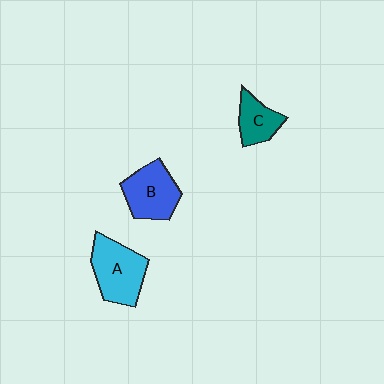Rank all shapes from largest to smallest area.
From largest to smallest: A (cyan), B (blue), C (teal).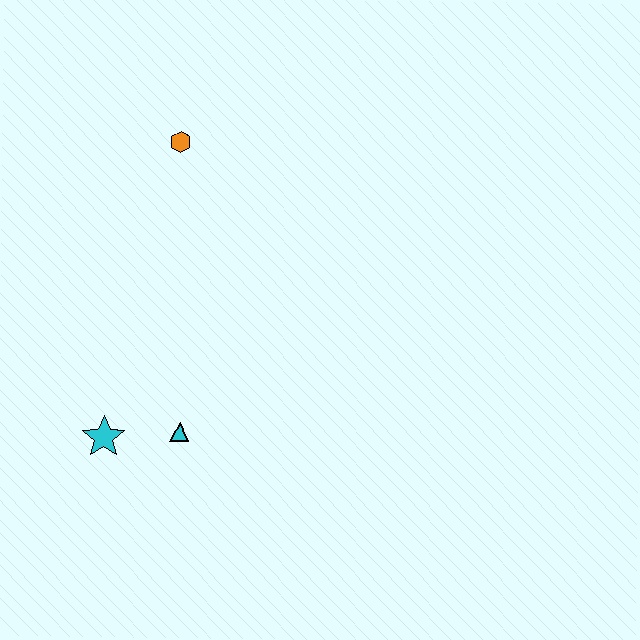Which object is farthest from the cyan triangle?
The orange hexagon is farthest from the cyan triangle.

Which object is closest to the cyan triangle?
The cyan star is closest to the cyan triangle.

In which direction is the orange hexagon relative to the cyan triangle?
The orange hexagon is above the cyan triangle.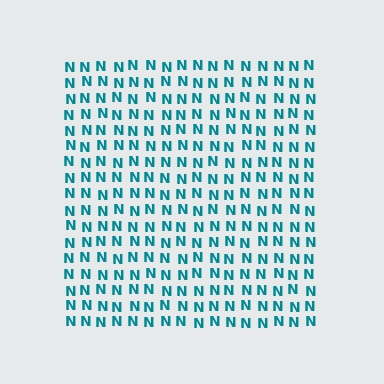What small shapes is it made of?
It is made of small letter N's.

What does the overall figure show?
The overall figure shows a square.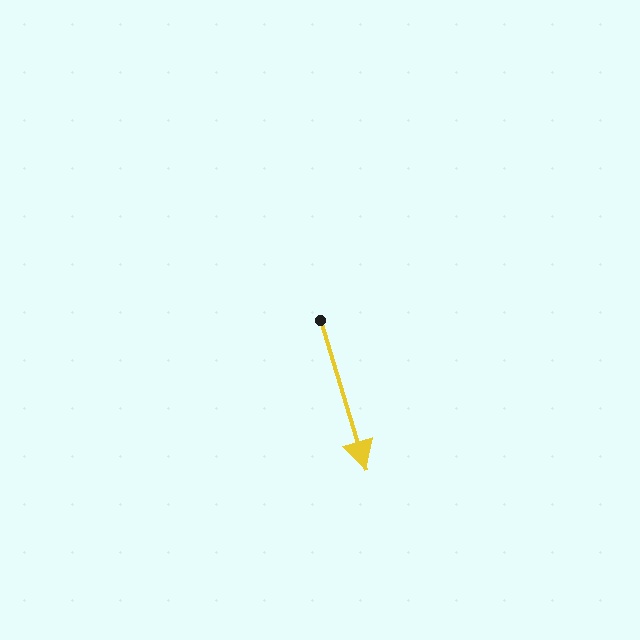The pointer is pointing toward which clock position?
Roughly 5 o'clock.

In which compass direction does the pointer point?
South.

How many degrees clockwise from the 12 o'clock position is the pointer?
Approximately 163 degrees.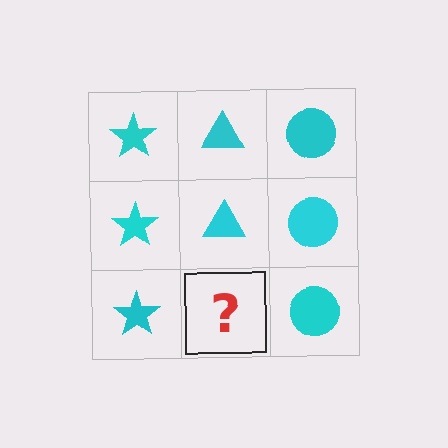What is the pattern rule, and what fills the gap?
The rule is that each column has a consistent shape. The gap should be filled with a cyan triangle.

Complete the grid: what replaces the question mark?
The question mark should be replaced with a cyan triangle.